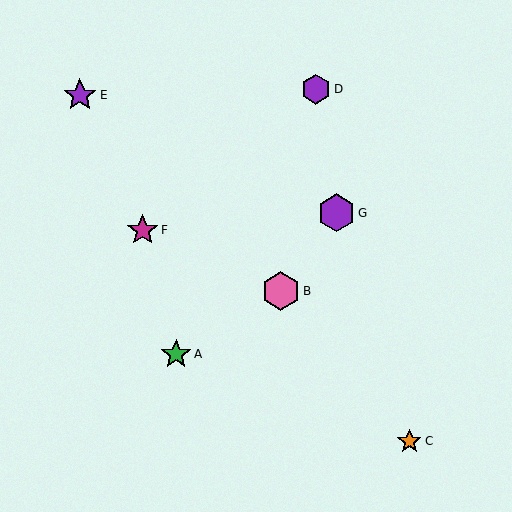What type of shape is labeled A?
Shape A is a green star.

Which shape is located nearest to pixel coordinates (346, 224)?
The purple hexagon (labeled G) at (337, 213) is nearest to that location.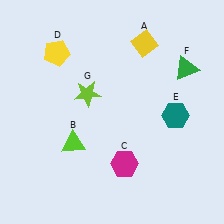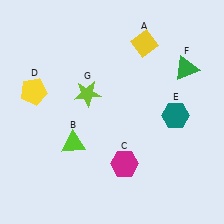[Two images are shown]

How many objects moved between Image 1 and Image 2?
1 object moved between the two images.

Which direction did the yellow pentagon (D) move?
The yellow pentagon (D) moved down.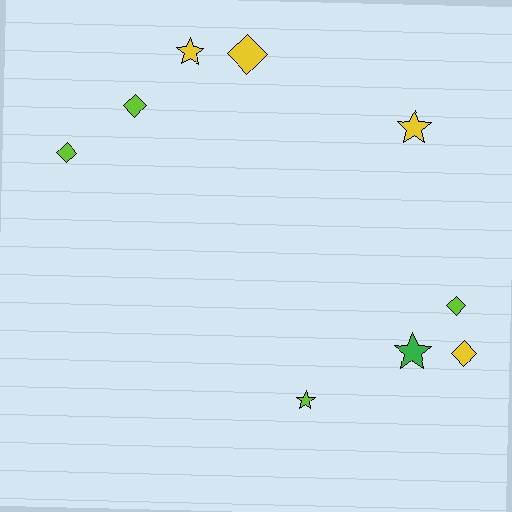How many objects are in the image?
There are 9 objects.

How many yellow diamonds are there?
There are 2 yellow diamonds.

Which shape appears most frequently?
Diamond, with 5 objects.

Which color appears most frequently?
Yellow, with 4 objects.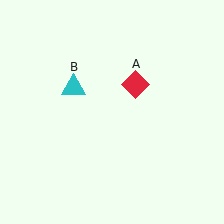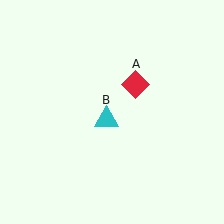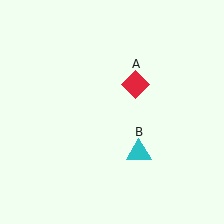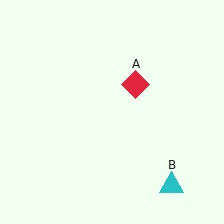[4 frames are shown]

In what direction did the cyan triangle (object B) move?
The cyan triangle (object B) moved down and to the right.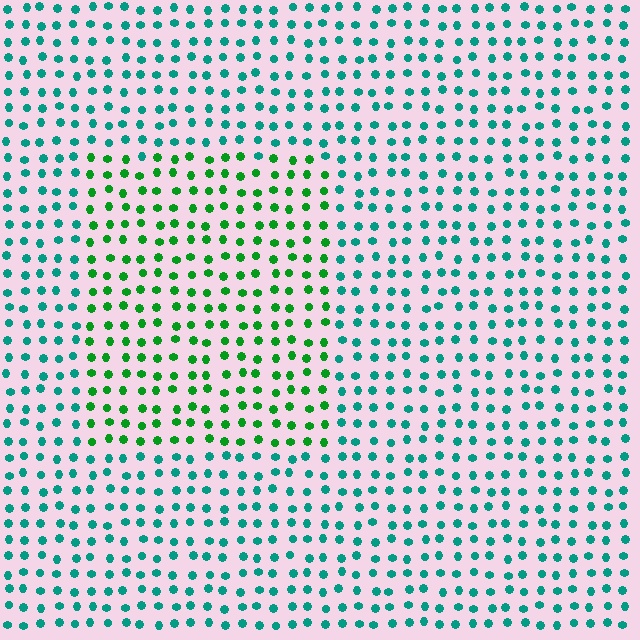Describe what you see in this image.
The image is filled with small teal elements in a uniform arrangement. A rectangle-shaped region is visible where the elements are tinted to a slightly different hue, forming a subtle color boundary.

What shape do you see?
I see a rectangle.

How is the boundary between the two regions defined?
The boundary is defined purely by a slight shift in hue (about 43 degrees). Spacing, size, and orientation are identical on both sides.